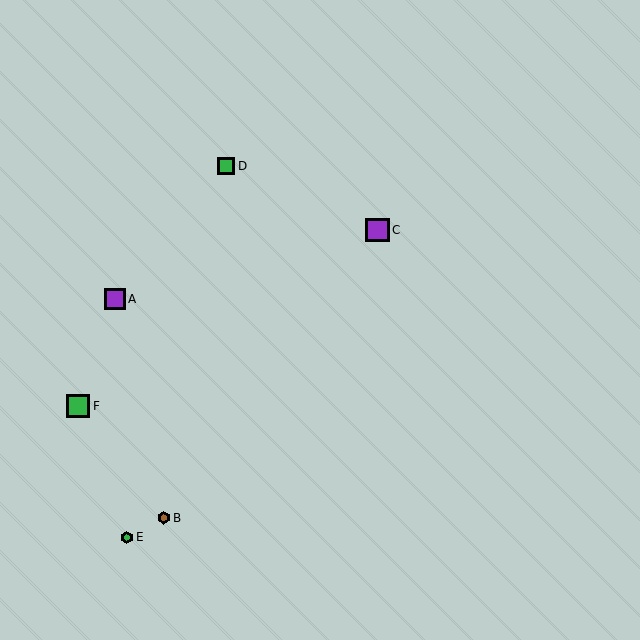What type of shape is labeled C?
Shape C is a purple square.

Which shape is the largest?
The purple square (labeled C) is the largest.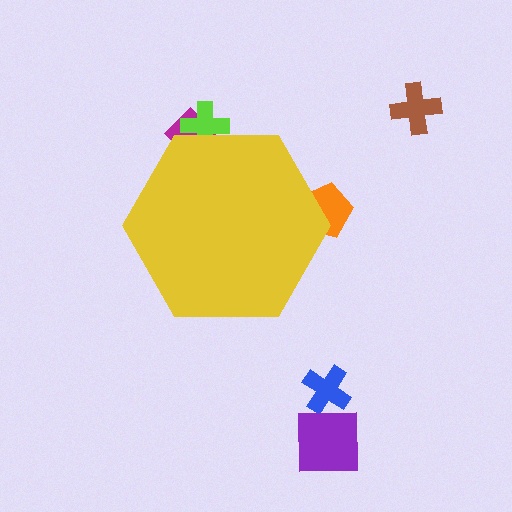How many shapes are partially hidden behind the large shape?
3 shapes are partially hidden.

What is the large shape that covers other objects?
A yellow hexagon.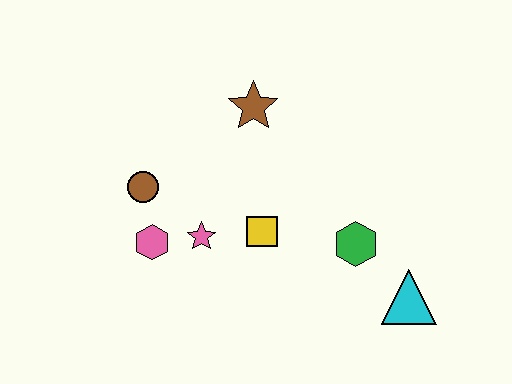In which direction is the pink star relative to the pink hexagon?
The pink star is to the right of the pink hexagon.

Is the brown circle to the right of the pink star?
No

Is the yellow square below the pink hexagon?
No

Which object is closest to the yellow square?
The pink star is closest to the yellow square.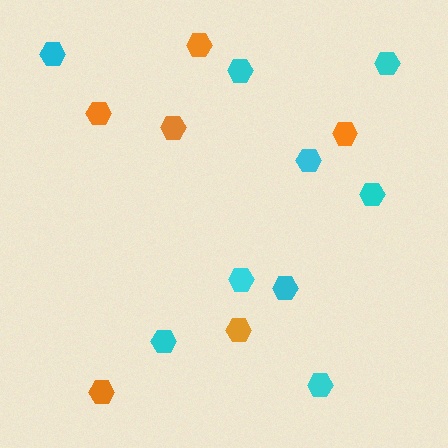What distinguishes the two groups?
There are 2 groups: one group of cyan hexagons (9) and one group of orange hexagons (6).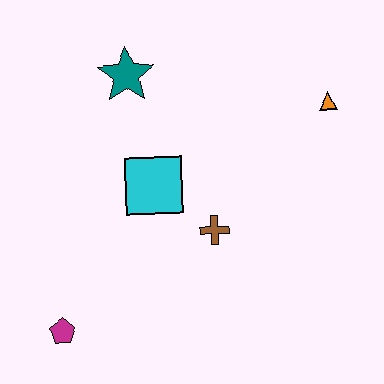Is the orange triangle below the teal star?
Yes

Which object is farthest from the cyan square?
The orange triangle is farthest from the cyan square.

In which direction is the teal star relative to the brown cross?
The teal star is above the brown cross.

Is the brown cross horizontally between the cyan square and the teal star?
No